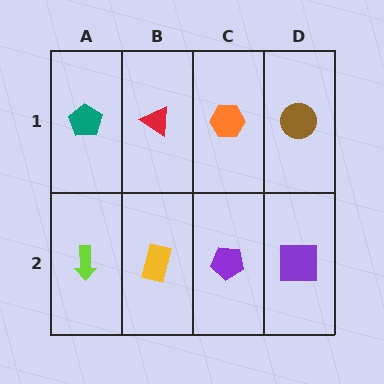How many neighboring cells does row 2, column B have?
3.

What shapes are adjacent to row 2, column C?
An orange hexagon (row 1, column C), a yellow rectangle (row 2, column B), a purple square (row 2, column D).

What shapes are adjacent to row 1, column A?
A lime arrow (row 2, column A), a red triangle (row 1, column B).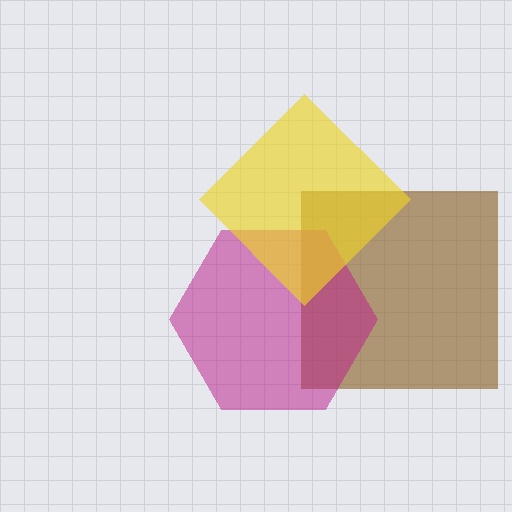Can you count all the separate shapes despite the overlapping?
Yes, there are 3 separate shapes.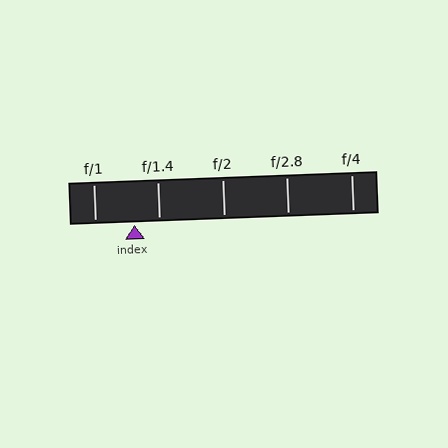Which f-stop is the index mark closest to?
The index mark is closest to f/1.4.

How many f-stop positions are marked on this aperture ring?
There are 5 f-stop positions marked.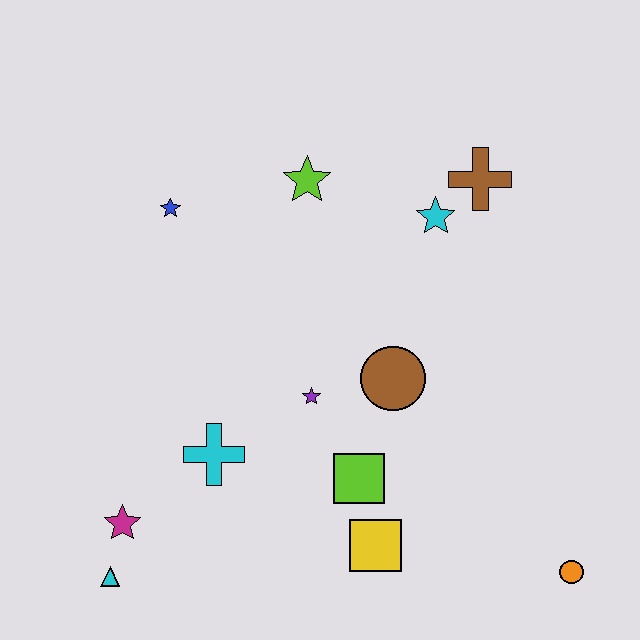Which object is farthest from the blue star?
The orange circle is farthest from the blue star.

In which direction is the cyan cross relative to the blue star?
The cyan cross is below the blue star.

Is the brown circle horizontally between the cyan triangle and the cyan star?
Yes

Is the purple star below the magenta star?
No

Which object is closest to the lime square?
The yellow square is closest to the lime square.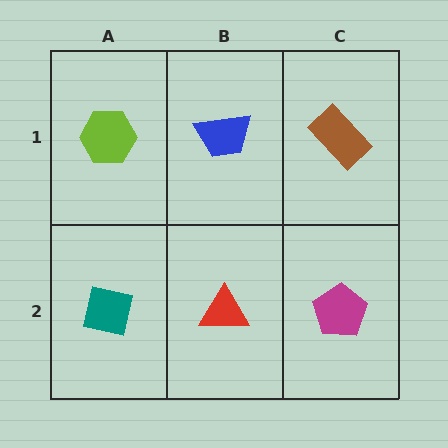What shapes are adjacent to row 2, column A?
A lime hexagon (row 1, column A), a red triangle (row 2, column B).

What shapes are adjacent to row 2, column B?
A blue trapezoid (row 1, column B), a teal square (row 2, column A), a magenta pentagon (row 2, column C).